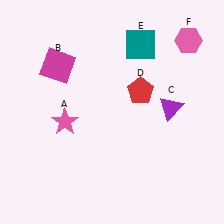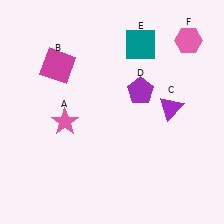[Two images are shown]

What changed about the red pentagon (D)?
In Image 1, D is red. In Image 2, it changed to purple.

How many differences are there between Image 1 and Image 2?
There is 1 difference between the two images.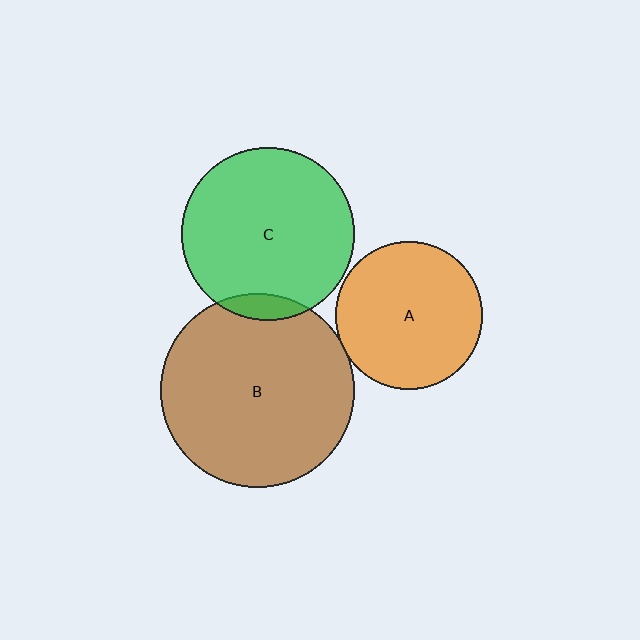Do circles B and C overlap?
Yes.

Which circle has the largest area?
Circle B (brown).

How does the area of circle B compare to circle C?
Approximately 1.3 times.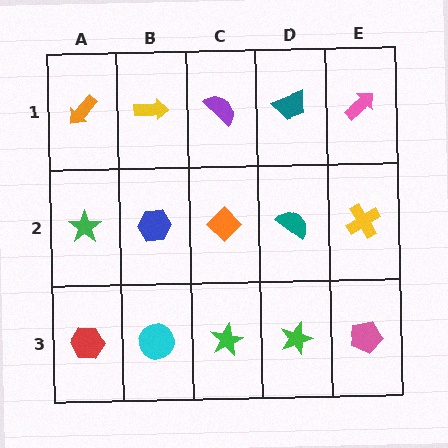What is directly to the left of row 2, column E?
A teal semicircle.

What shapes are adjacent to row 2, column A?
An orange arrow (row 1, column A), a red hexagon (row 3, column A), a blue hexagon (row 2, column B).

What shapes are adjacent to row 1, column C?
An orange diamond (row 2, column C), a yellow arrow (row 1, column B), a teal trapezoid (row 1, column D).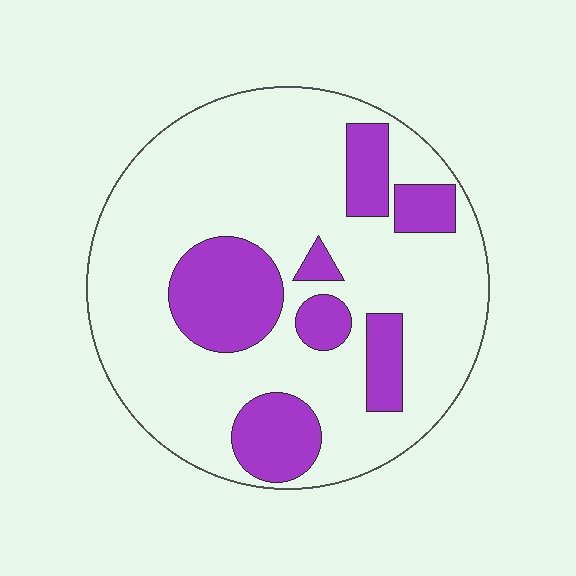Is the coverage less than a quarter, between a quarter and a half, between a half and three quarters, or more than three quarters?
Less than a quarter.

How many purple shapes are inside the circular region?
7.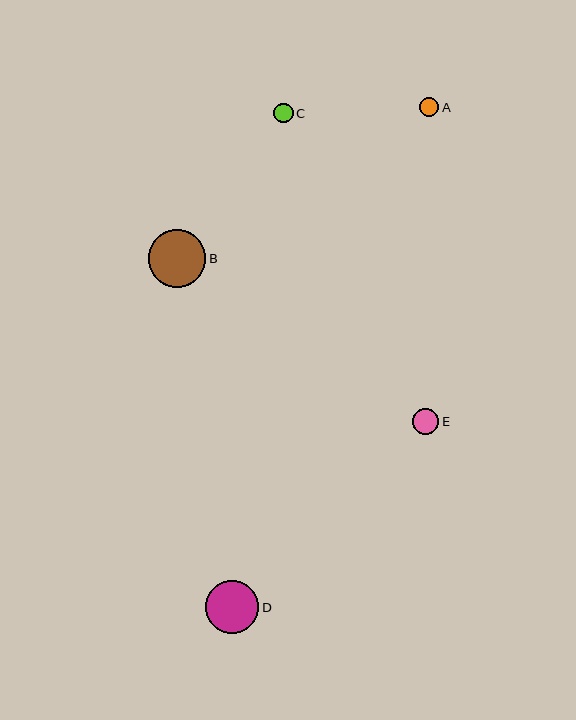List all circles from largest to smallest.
From largest to smallest: B, D, E, C, A.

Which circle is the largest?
Circle B is the largest with a size of approximately 57 pixels.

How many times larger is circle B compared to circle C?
Circle B is approximately 3.0 times the size of circle C.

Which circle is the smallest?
Circle A is the smallest with a size of approximately 19 pixels.